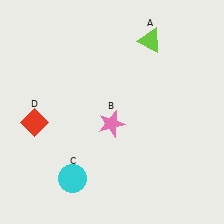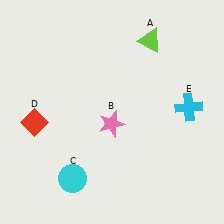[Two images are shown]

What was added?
A cyan cross (E) was added in Image 2.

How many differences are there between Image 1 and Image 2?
There is 1 difference between the two images.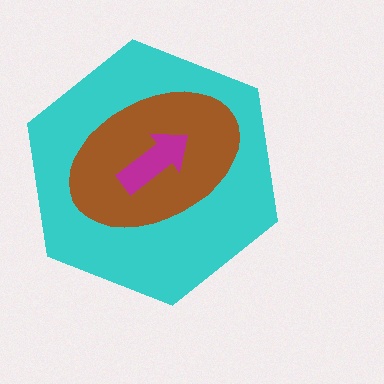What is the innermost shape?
The magenta arrow.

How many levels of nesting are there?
3.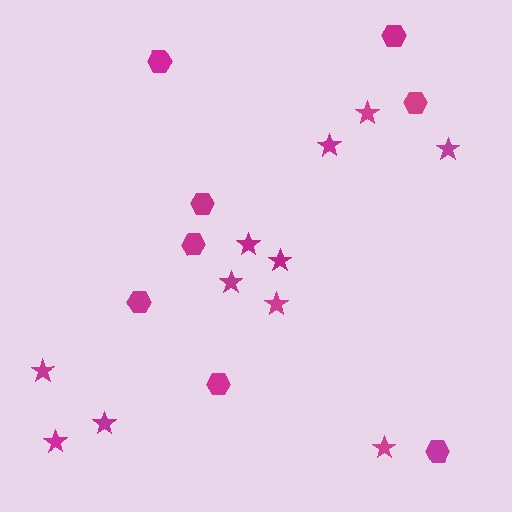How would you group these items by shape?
There are 2 groups: one group of stars (11) and one group of hexagons (8).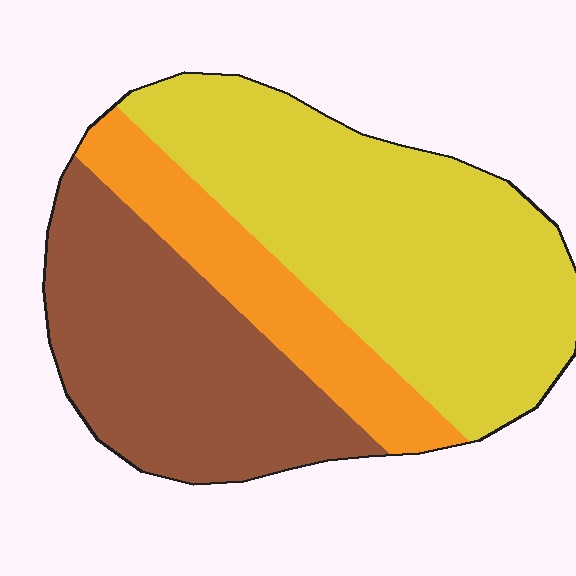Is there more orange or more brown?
Brown.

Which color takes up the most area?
Yellow, at roughly 50%.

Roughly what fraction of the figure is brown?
Brown covers about 35% of the figure.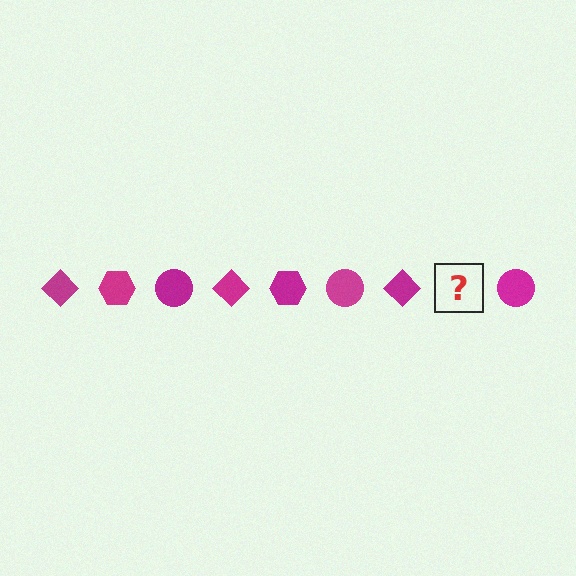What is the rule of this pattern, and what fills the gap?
The rule is that the pattern cycles through diamond, hexagon, circle shapes in magenta. The gap should be filled with a magenta hexagon.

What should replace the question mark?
The question mark should be replaced with a magenta hexagon.